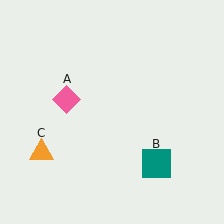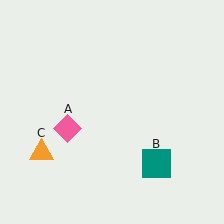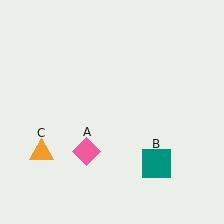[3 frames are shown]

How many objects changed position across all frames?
1 object changed position: pink diamond (object A).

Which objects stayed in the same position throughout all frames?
Teal square (object B) and orange triangle (object C) remained stationary.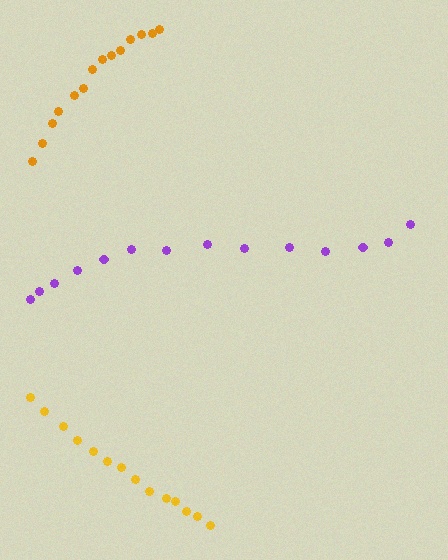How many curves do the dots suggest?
There are 3 distinct paths.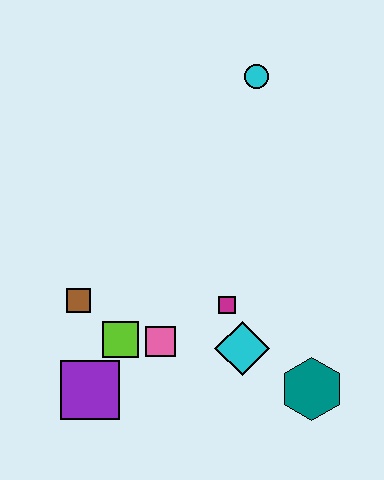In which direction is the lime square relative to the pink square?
The lime square is to the left of the pink square.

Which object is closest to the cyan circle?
The magenta square is closest to the cyan circle.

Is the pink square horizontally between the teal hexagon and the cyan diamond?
No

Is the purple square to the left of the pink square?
Yes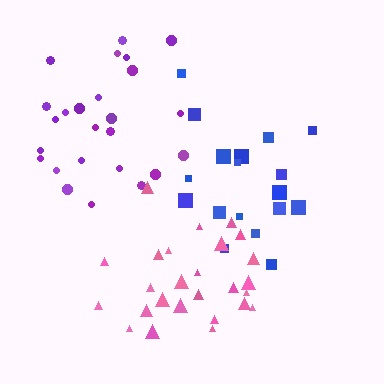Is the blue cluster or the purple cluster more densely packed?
Purple.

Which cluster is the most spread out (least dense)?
Blue.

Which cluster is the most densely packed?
Pink.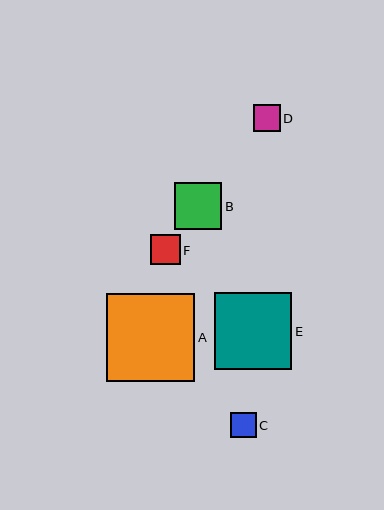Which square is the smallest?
Square C is the smallest with a size of approximately 25 pixels.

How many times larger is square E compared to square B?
Square E is approximately 1.6 times the size of square B.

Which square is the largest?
Square A is the largest with a size of approximately 88 pixels.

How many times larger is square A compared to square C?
Square A is approximately 3.5 times the size of square C.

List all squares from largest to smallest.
From largest to smallest: A, E, B, F, D, C.